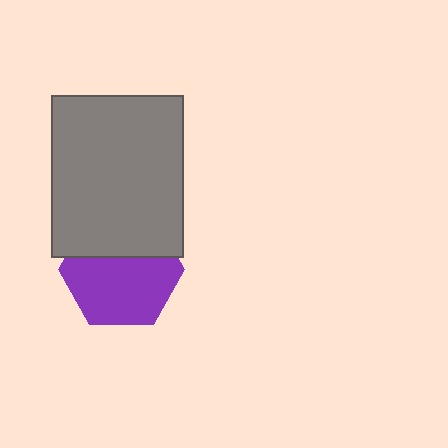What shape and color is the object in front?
The object in front is a gray rectangle.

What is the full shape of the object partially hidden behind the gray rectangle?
The partially hidden object is a purple hexagon.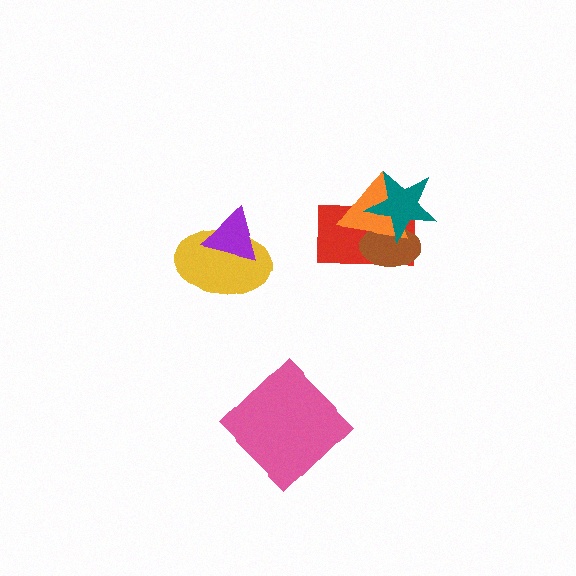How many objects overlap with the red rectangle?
3 objects overlap with the red rectangle.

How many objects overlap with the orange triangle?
3 objects overlap with the orange triangle.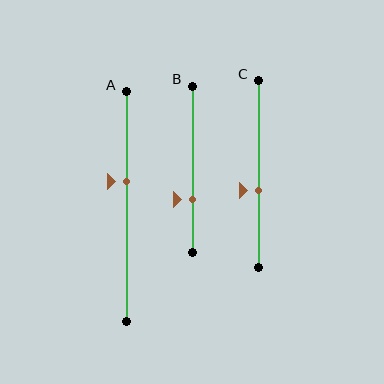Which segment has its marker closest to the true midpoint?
Segment C has its marker closest to the true midpoint.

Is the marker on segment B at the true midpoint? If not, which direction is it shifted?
No, the marker on segment B is shifted downward by about 18% of the segment length.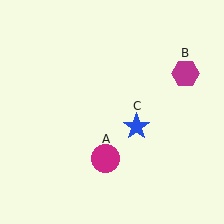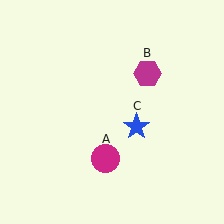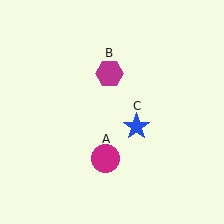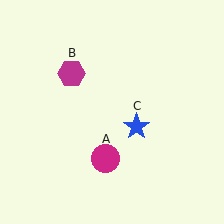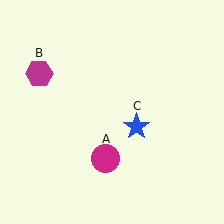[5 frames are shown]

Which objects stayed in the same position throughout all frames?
Magenta circle (object A) and blue star (object C) remained stationary.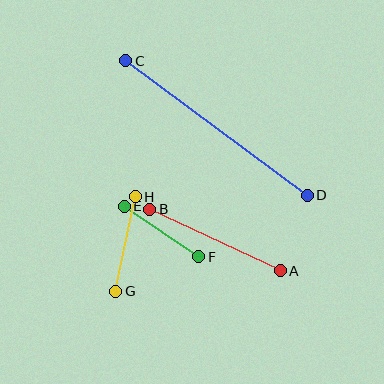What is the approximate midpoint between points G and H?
The midpoint is at approximately (125, 244) pixels.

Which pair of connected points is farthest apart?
Points C and D are farthest apart.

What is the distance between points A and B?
The distance is approximately 144 pixels.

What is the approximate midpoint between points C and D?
The midpoint is at approximately (216, 128) pixels.